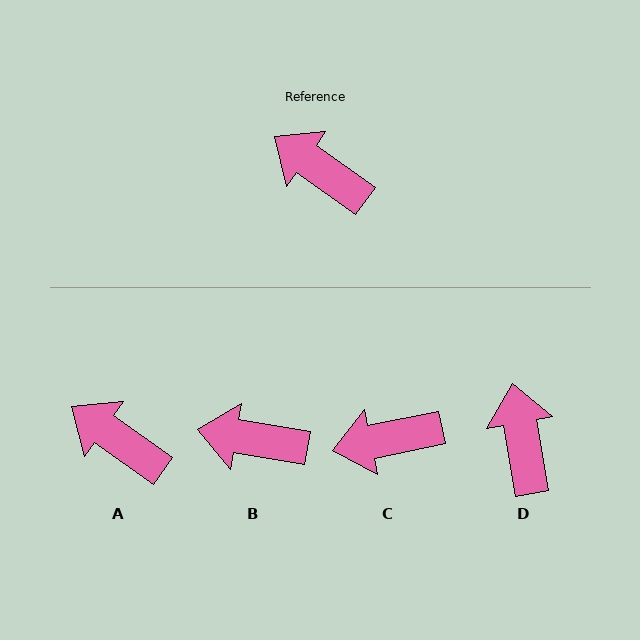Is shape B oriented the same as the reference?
No, it is off by about 26 degrees.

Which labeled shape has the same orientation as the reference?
A.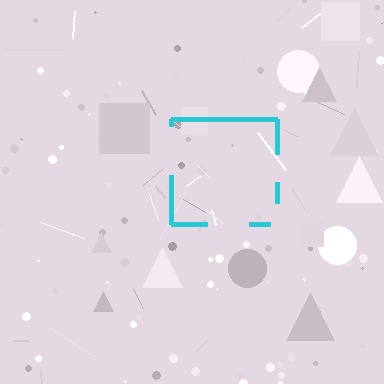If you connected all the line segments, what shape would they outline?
They would outline a square.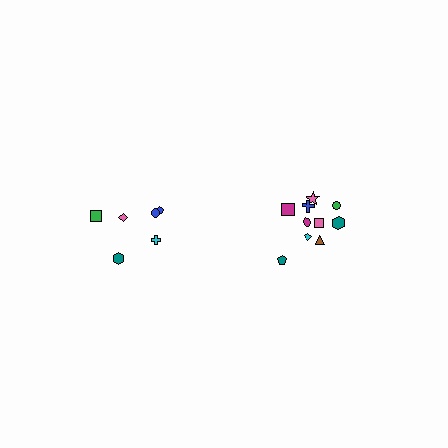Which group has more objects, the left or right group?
The right group.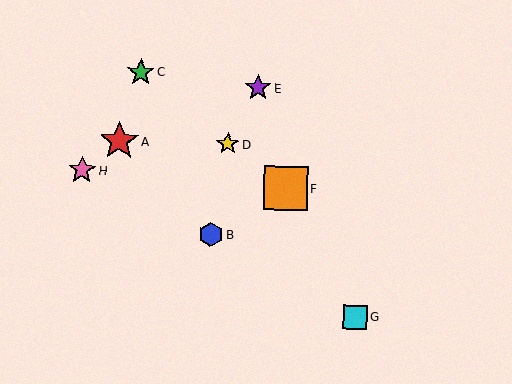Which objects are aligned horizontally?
Objects A, D are aligned horizontally.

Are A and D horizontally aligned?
Yes, both are at y≈141.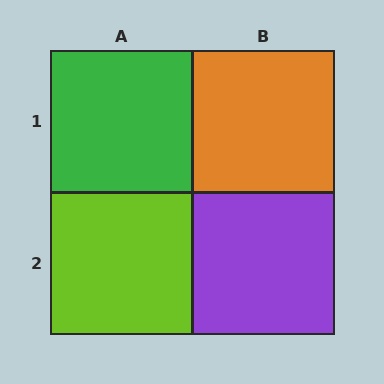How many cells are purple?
1 cell is purple.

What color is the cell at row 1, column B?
Orange.